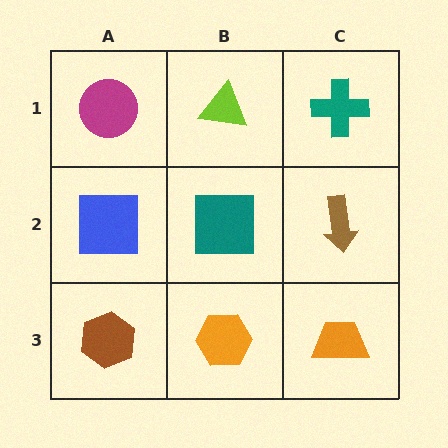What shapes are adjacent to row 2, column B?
A lime triangle (row 1, column B), an orange hexagon (row 3, column B), a blue square (row 2, column A), a brown arrow (row 2, column C).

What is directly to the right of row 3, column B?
An orange trapezoid.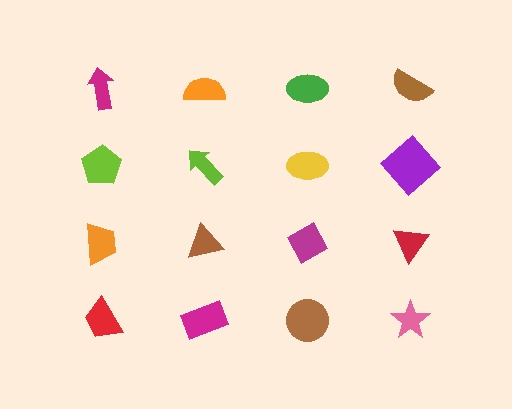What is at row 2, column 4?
A purple diamond.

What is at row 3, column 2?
A brown triangle.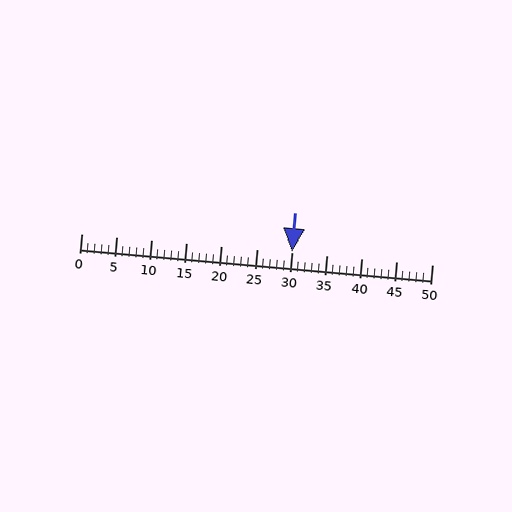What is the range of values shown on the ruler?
The ruler shows values from 0 to 50.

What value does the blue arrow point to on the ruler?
The blue arrow points to approximately 30.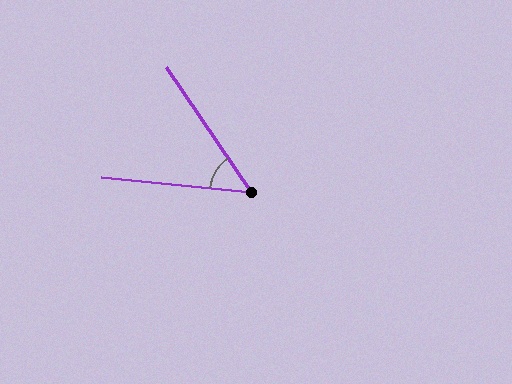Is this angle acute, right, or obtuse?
It is acute.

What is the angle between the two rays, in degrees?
Approximately 50 degrees.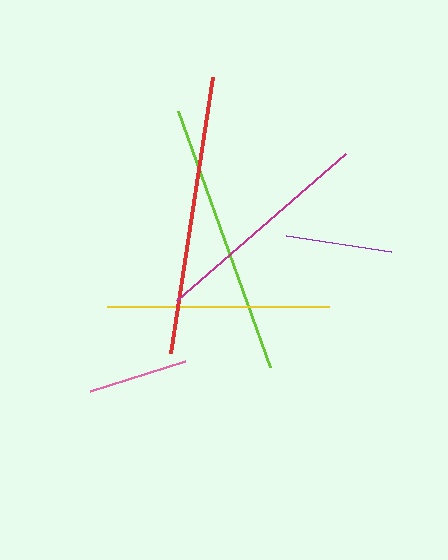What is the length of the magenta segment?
The magenta segment is approximately 224 pixels long.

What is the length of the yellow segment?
The yellow segment is approximately 222 pixels long.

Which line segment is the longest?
The red line is the longest at approximately 279 pixels.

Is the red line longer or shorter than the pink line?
The red line is longer than the pink line.